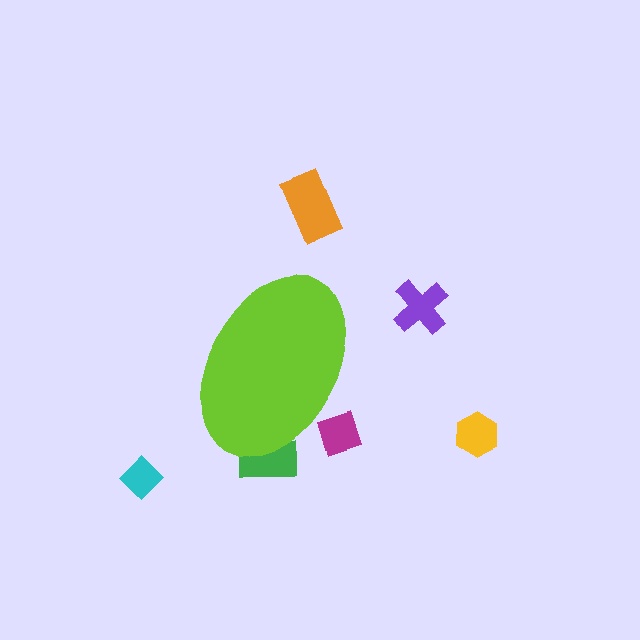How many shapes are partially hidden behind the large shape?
2 shapes are partially hidden.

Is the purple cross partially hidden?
No, the purple cross is fully visible.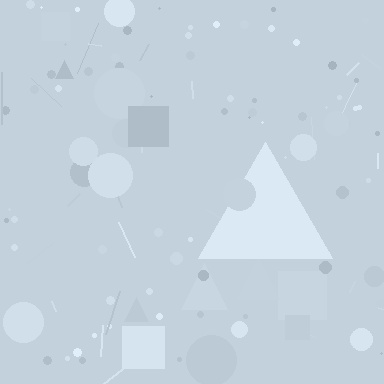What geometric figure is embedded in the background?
A triangle is embedded in the background.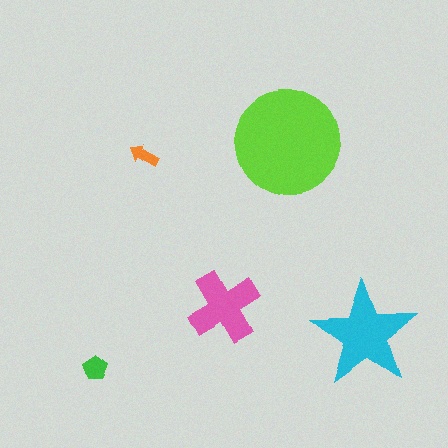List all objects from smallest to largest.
The orange arrow, the green pentagon, the pink cross, the cyan star, the lime circle.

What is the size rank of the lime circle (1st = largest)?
1st.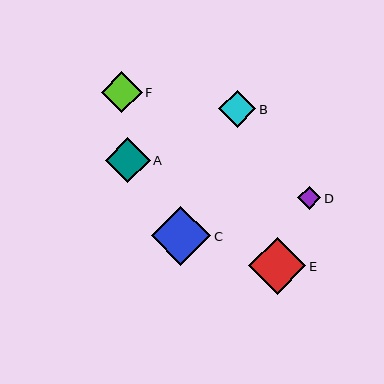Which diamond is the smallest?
Diamond D is the smallest with a size of approximately 23 pixels.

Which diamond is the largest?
Diamond C is the largest with a size of approximately 60 pixels.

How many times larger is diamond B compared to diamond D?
Diamond B is approximately 1.6 times the size of diamond D.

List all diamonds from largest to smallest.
From largest to smallest: C, E, A, F, B, D.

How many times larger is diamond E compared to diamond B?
Diamond E is approximately 1.5 times the size of diamond B.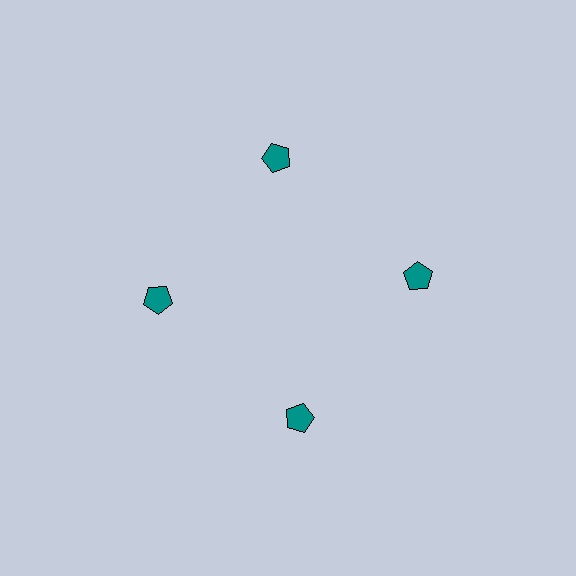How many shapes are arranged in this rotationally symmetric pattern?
There are 4 shapes, arranged in 4 groups of 1.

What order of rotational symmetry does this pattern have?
This pattern has 4-fold rotational symmetry.